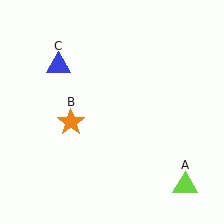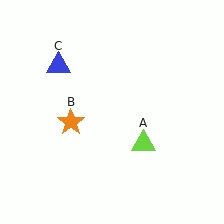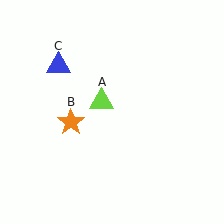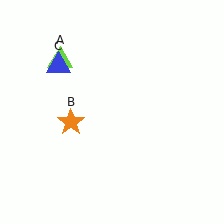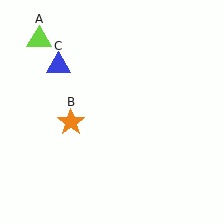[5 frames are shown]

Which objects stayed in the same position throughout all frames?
Orange star (object B) and blue triangle (object C) remained stationary.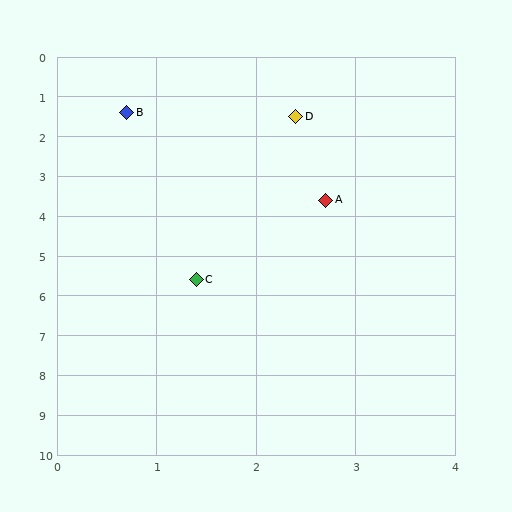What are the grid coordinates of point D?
Point D is at approximately (2.4, 1.5).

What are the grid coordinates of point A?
Point A is at approximately (2.7, 3.6).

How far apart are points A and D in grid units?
Points A and D are about 2.1 grid units apart.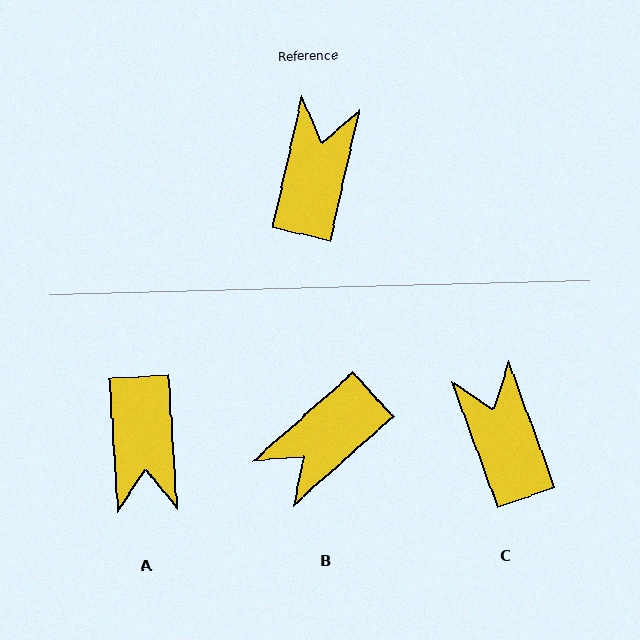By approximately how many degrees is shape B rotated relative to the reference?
Approximately 144 degrees counter-clockwise.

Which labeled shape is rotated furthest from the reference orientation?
A, about 164 degrees away.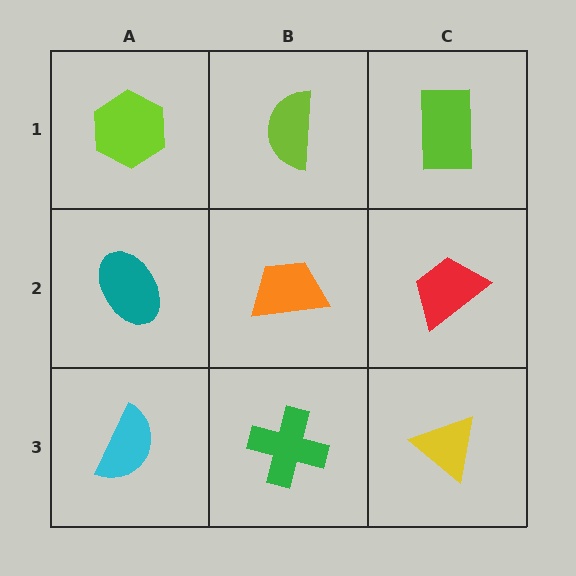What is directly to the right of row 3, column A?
A green cross.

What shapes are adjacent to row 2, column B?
A lime semicircle (row 1, column B), a green cross (row 3, column B), a teal ellipse (row 2, column A), a red trapezoid (row 2, column C).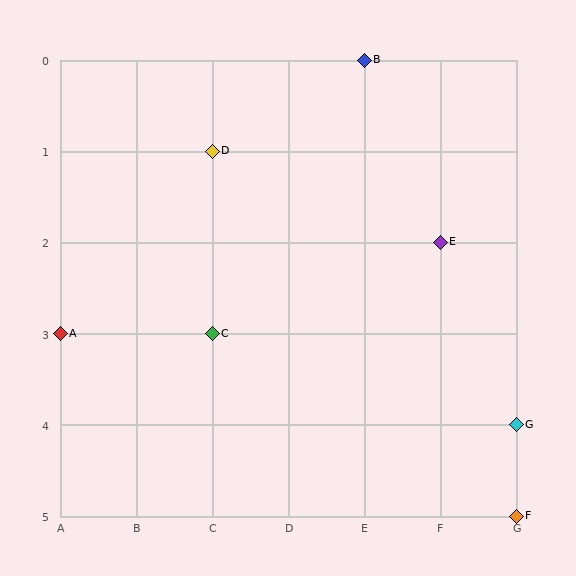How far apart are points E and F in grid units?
Points E and F are 1 column and 3 rows apart (about 3.2 grid units diagonally).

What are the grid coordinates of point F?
Point F is at grid coordinates (G, 5).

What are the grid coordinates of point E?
Point E is at grid coordinates (F, 2).